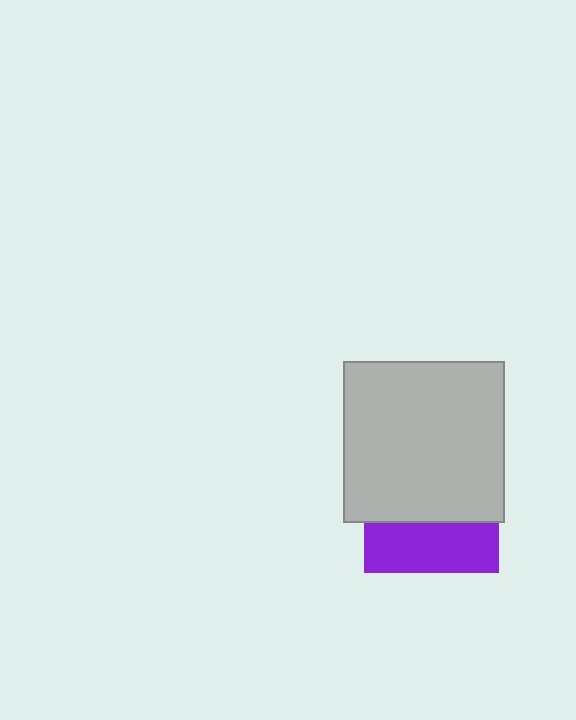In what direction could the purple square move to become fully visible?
The purple square could move down. That would shift it out from behind the light gray square entirely.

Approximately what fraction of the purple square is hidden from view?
Roughly 63% of the purple square is hidden behind the light gray square.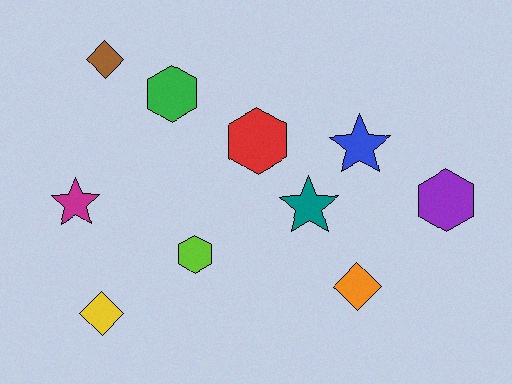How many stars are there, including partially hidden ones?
There are 3 stars.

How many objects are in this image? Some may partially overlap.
There are 10 objects.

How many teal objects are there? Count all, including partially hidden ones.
There is 1 teal object.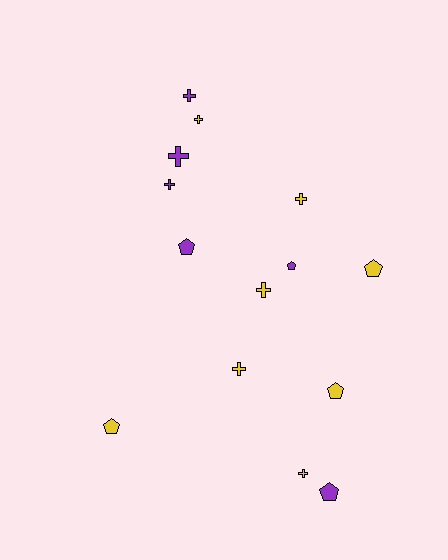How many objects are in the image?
There are 14 objects.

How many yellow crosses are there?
There are 5 yellow crosses.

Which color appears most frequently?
Yellow, with 8 objects.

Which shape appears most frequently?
Cross, with 8 objects.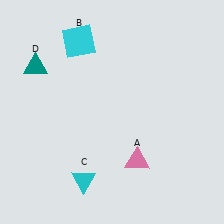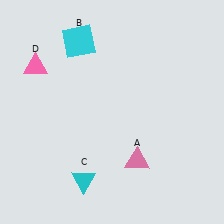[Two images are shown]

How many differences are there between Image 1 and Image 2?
There is 1 difference between the two images.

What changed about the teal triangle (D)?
In Image 1, D is teal. In Image 2, it changed to pink.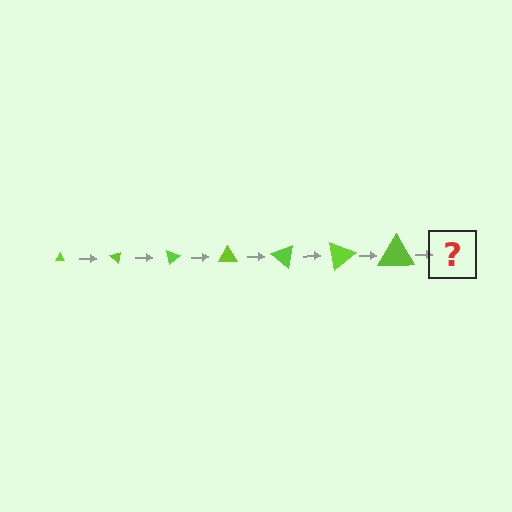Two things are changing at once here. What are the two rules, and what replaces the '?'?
The two rules are that the triangle grows larger each step and it rotates 40 degrees each step. The '?' should be a triangle, larger than the previous one and rotated 280 degrees from the start.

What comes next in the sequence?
The next element should be a triangle, larger than the previous one and rotated 280 degrees from the start.